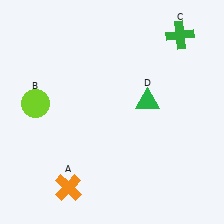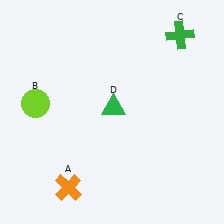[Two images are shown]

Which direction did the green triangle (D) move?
The green triangle (D) moved left.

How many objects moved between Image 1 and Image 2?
1 object moved between the two images.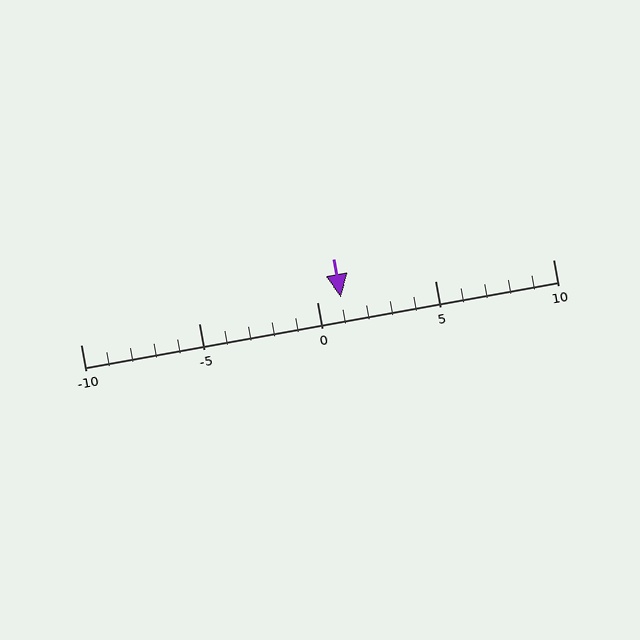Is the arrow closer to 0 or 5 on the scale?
The arrow is closer to 0.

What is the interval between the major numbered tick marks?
The major tick marks are spaced 5 units apart.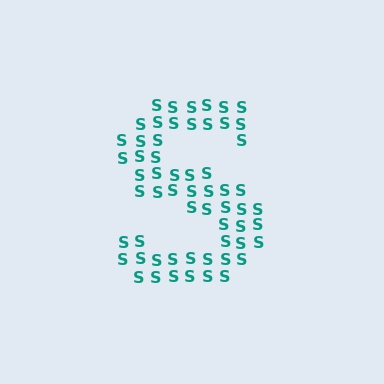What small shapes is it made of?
It is made of small letter S's.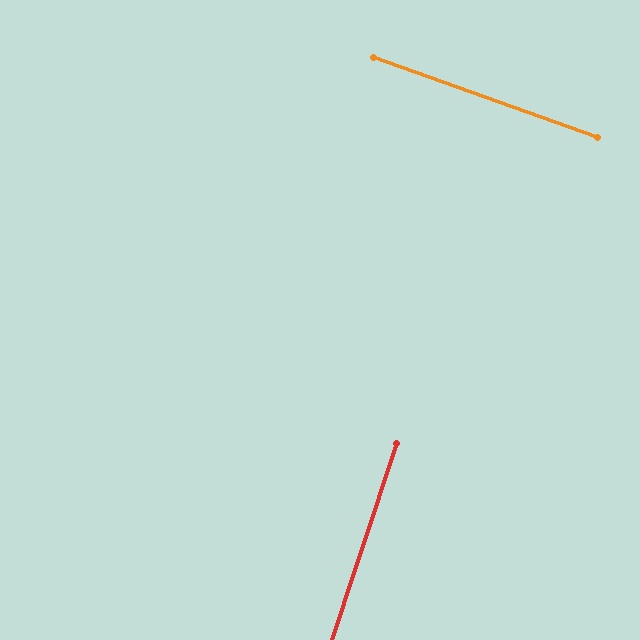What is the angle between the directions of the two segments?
Approximately 89 degrees.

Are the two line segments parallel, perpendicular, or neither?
Perpendicular — they meet at approximately 89°.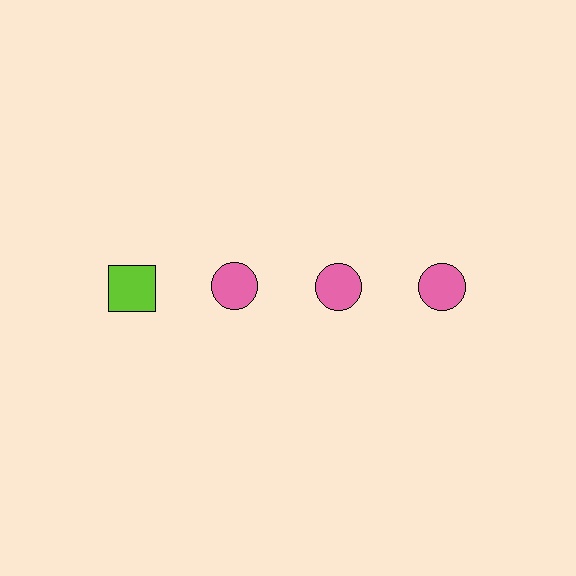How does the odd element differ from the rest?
It differs in both color (lime instead of pink) and shape (square instead of circle).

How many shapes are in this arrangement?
There are 4 shapes arranged in a grid pattern.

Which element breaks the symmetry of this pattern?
The lime square in the top row, leftmost column breaks the symmetry. All other shapes are pink circles.